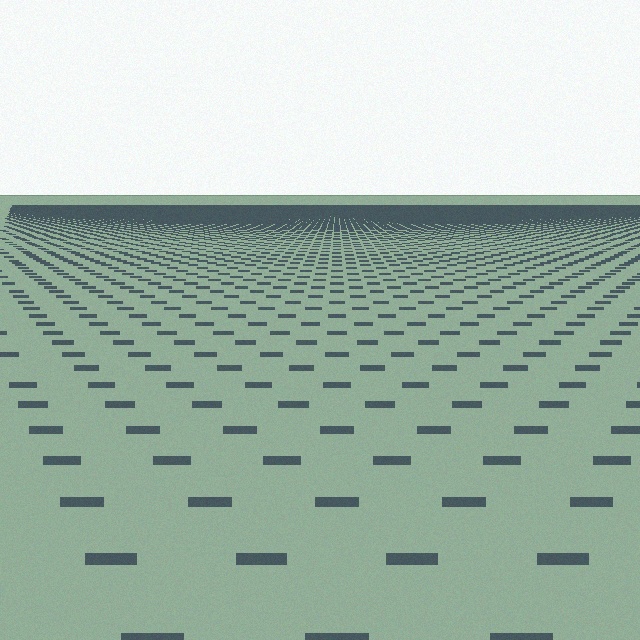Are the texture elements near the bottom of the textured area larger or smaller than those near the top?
Larger. Near the bottom, elements are closer to the viewer and appear at a bigger on-screen size.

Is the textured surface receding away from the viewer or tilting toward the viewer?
The surface is receding away from the viewer. Texture elements get smaller and denser toward the top.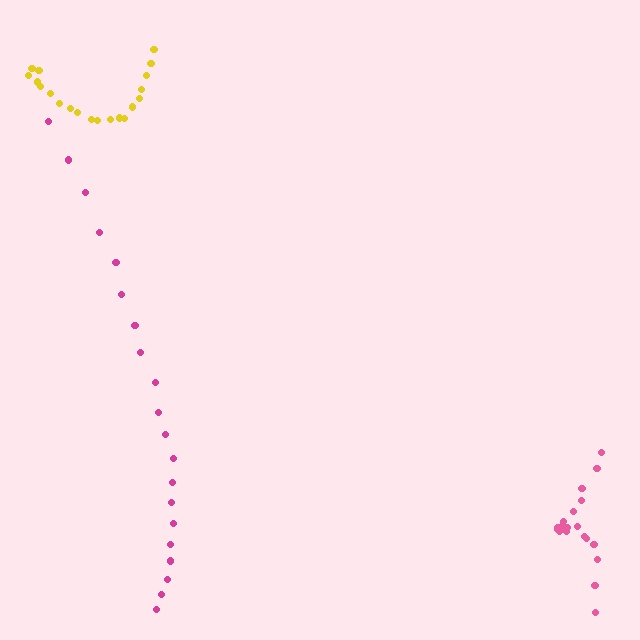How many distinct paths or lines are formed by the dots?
There are 3 distinct paths.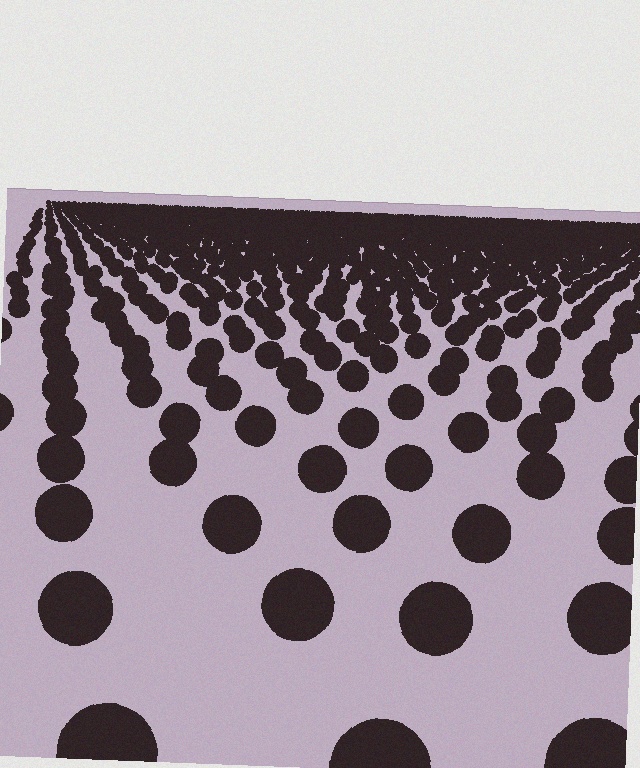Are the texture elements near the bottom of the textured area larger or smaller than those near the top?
Larger. Near the bottom, elements are closer to the viewer and appear at a bigger on-screen size.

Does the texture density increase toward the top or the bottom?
Density increases toward the top.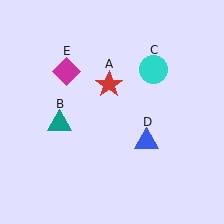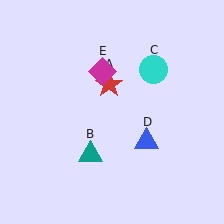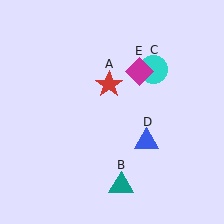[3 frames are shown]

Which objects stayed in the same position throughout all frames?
Red star (object A) and cyan circle (object C) and blue triangle (object D) remained stationary.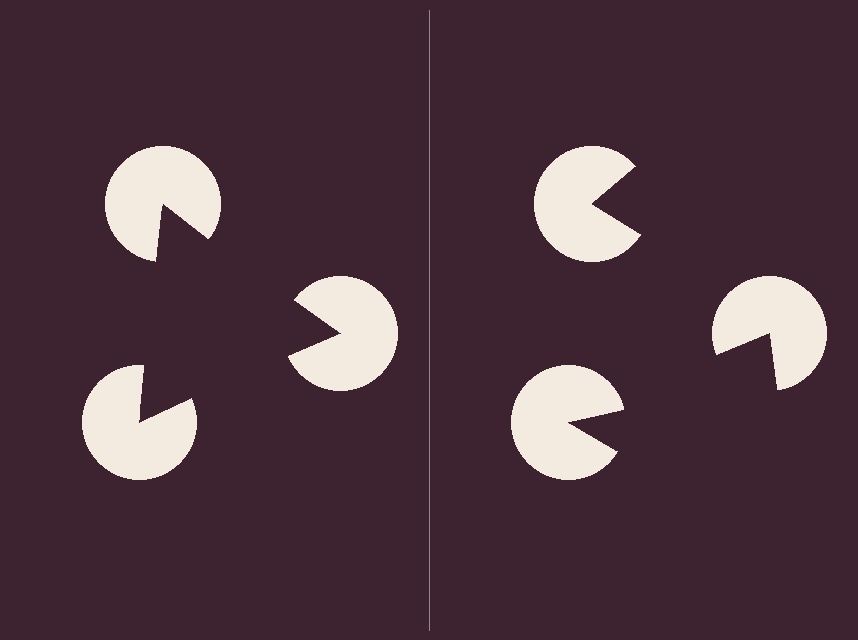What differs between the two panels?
The pac-man discs are positioned identically on both sides; only the wedge orientations differ. On the left they align to a triangle; on the right they are misaligned.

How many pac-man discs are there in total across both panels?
6 — 3 on each side.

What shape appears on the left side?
An illusory triangle.